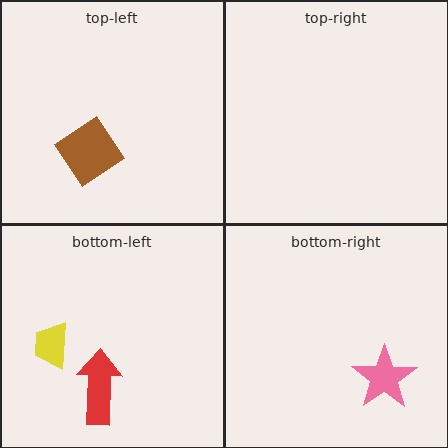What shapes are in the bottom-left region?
The yellow trapezoid, the red arrow.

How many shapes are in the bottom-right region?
1.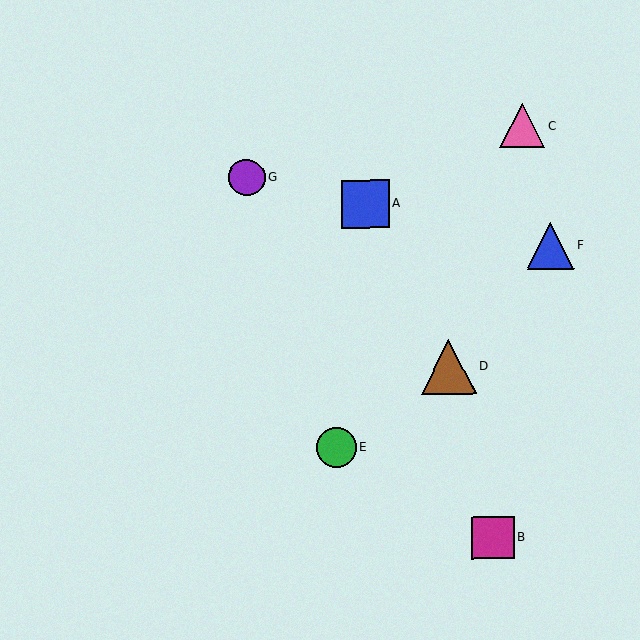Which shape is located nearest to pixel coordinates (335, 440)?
The green circle (labeled E) at (337, 447) is nearest to that location.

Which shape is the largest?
The brown triangle (labeled D) is the largest.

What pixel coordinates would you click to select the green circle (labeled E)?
Click at (337, 447) to select the green circle E.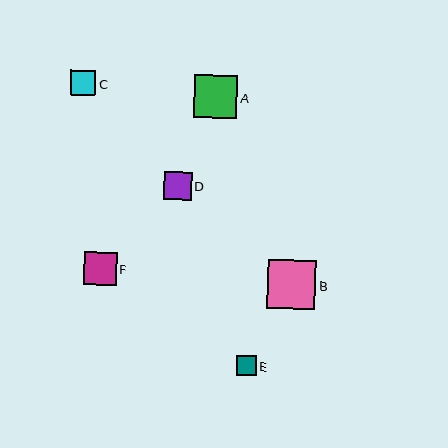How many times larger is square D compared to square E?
Square D is approximately 1.4 times the size of square E.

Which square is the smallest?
Square E is the smallest with a size of approximately 20 pixels.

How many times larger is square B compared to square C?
Square B is approximately 1.9 times the size of square C.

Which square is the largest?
Square B is the largest with a size of approximately 48 pixels.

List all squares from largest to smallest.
From largest to smallest: B, A, F, D, C, E.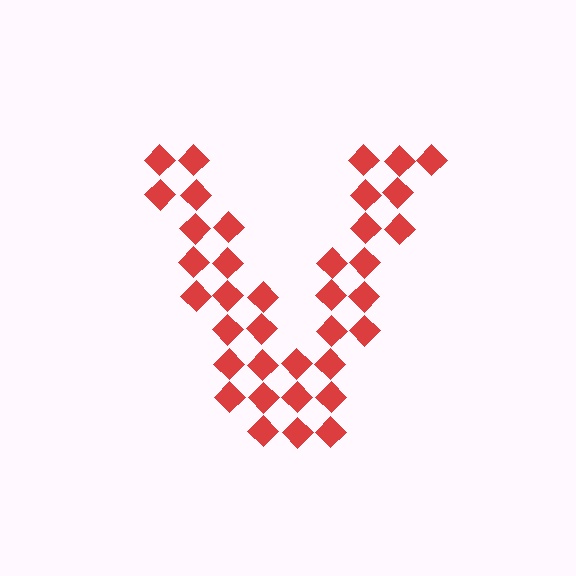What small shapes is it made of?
It is made of small diamonds.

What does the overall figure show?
The overall figure shows the letter V.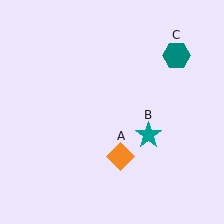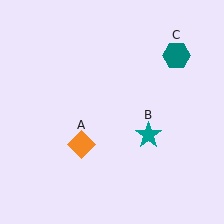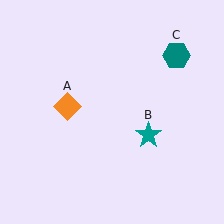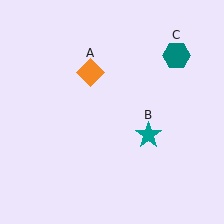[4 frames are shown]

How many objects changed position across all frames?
1 object changed position: orange diamond (object A).